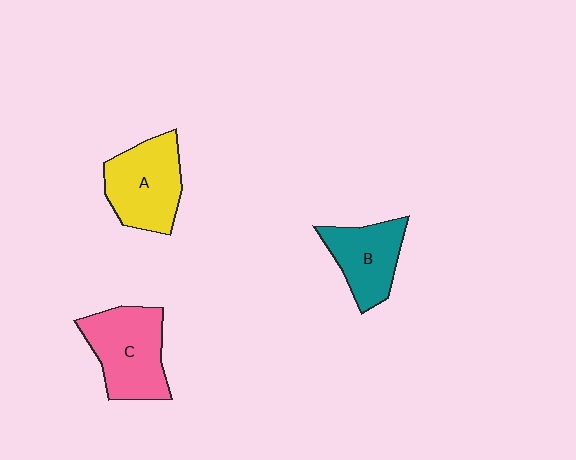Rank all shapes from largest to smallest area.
From largest to smallest: C (pink), A (yellow), B (teal).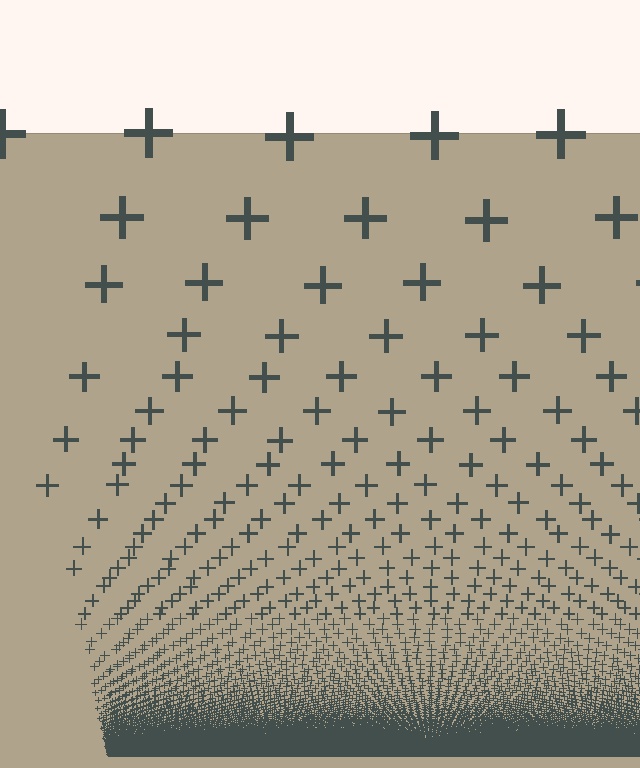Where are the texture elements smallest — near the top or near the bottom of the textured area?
Near the bottom.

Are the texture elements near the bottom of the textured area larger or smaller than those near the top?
Smaller. The gradient is inverted — elements near the bottom are smaller and denser.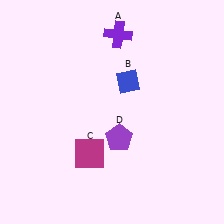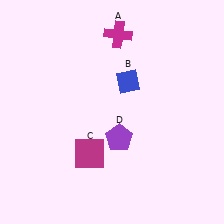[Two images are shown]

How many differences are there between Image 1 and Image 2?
There is 1 difference between the two images.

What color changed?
The cross (A) changed from purple in Image 1 to magenta in Image 2.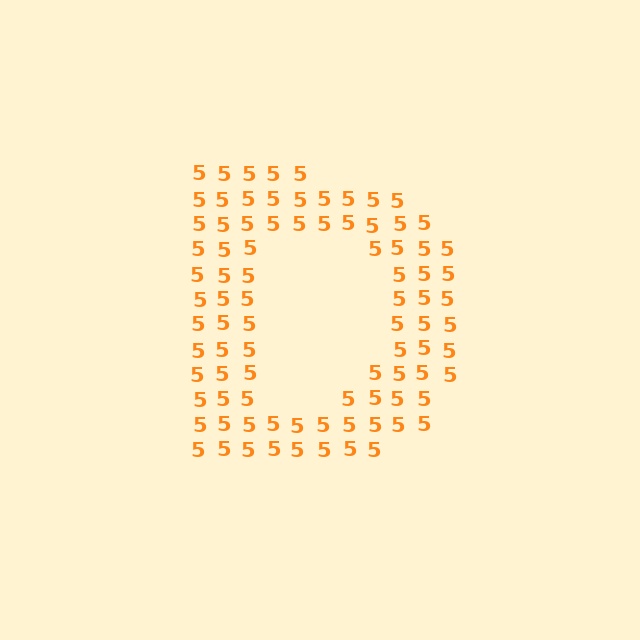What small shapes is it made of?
It is made of small digit 5's.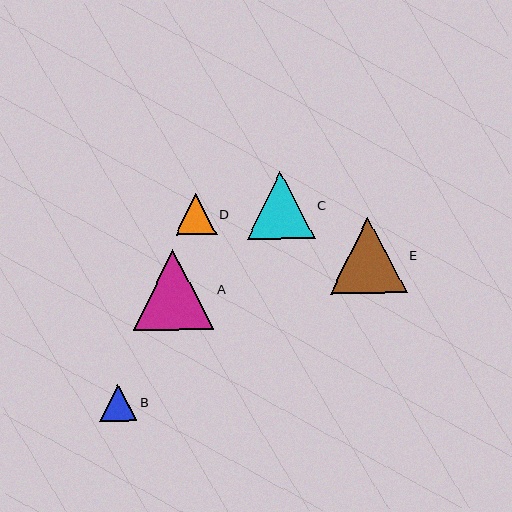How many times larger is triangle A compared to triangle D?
Triangle A is approximately 2.0 times the size of triangle D.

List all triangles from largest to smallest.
From largest to smallest: A, E, C, D, B.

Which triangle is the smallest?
Triangle B is the smallest with a size of approximately 37 pixels.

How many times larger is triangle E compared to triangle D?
Triangle E is approximately 1.9 times the size of triangle D.